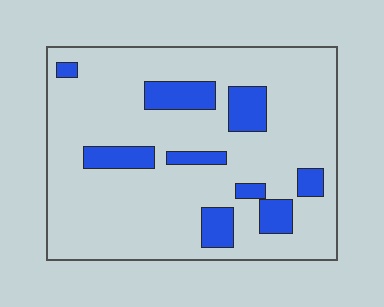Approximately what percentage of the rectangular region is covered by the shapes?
Approximately 15%.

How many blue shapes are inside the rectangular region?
9.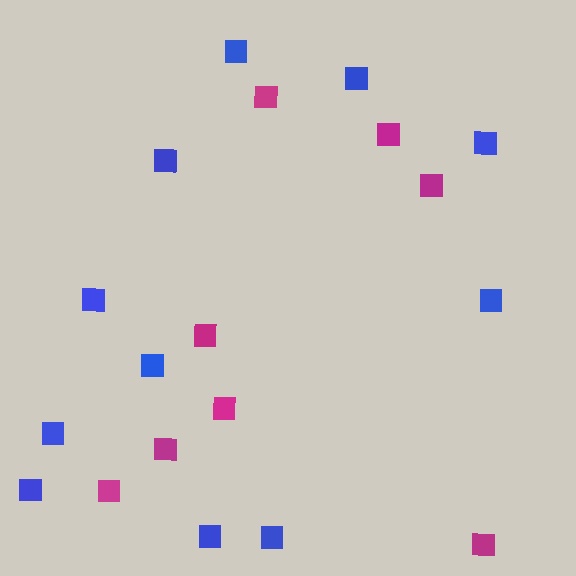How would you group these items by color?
There are 2 groups: one group of blue squares (11) and one group of magenta squares (8).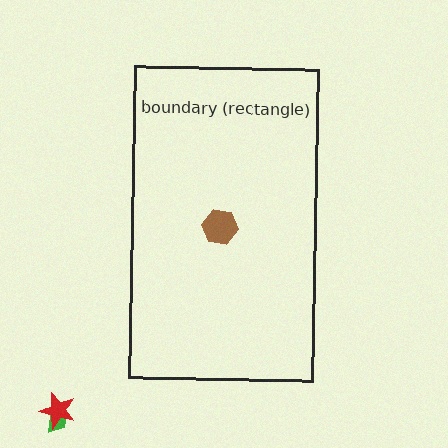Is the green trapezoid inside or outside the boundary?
Outside.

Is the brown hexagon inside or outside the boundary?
Inside.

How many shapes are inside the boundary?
1 inside, 2 outside.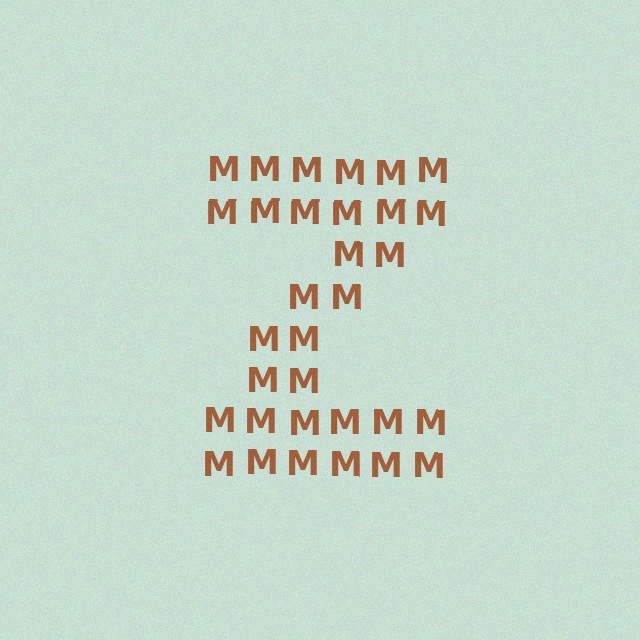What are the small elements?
The small elements are letter M's.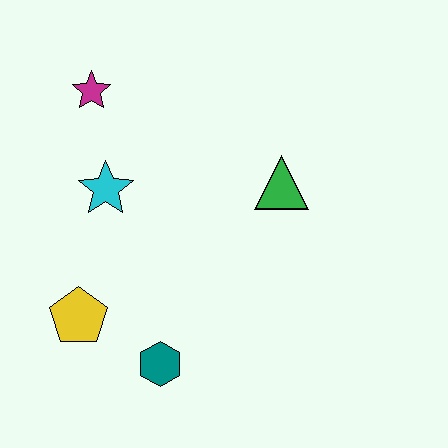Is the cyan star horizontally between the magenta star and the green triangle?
Yes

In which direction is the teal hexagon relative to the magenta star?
The teal hexagon is below the magenta star.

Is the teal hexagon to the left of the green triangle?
Yes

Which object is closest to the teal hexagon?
The yellow pentagon is closest to the teal hexagon.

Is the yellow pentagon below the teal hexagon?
No